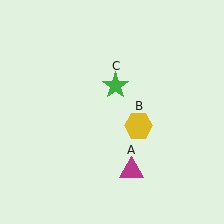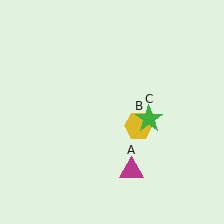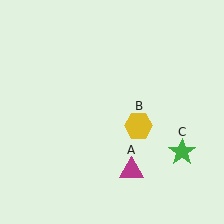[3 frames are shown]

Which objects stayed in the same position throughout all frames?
Magenta triangle (object A) and yellow hexagon (object B) remained stationary.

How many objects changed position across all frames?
1 object changed position: green star (object C).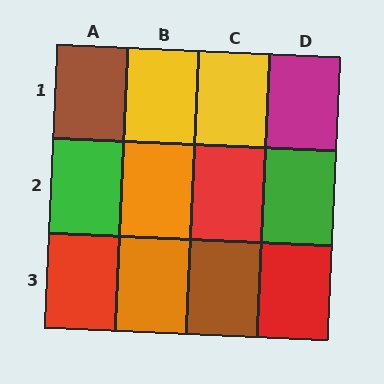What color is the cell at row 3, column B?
Orange.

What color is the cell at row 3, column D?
Red.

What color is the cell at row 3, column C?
Brown.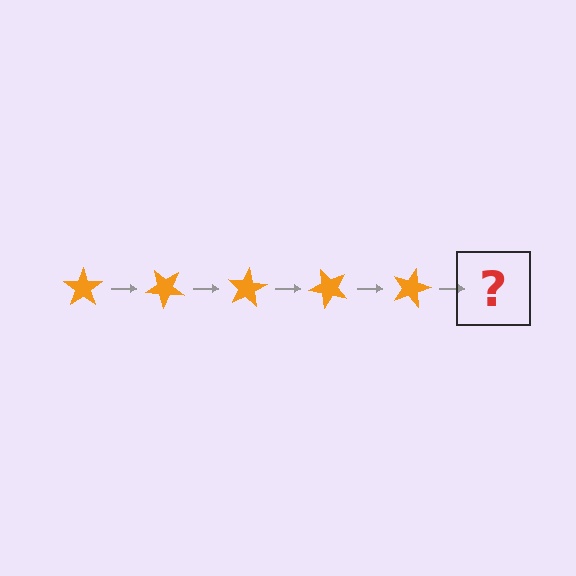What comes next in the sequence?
The next element should be an orange star rotated 200 degrees.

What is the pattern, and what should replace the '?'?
The pattern is that the star rotates 40 degrees each step. The '?' should be an orange star rotated 200 degrees.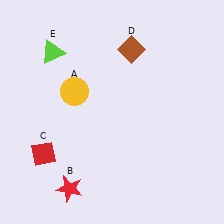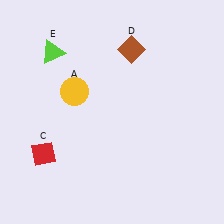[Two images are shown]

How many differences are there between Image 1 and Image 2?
There is 1 difference between the two images.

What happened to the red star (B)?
The red star (B) was removed in Image 2. It was in the bottom-left area of Image 1.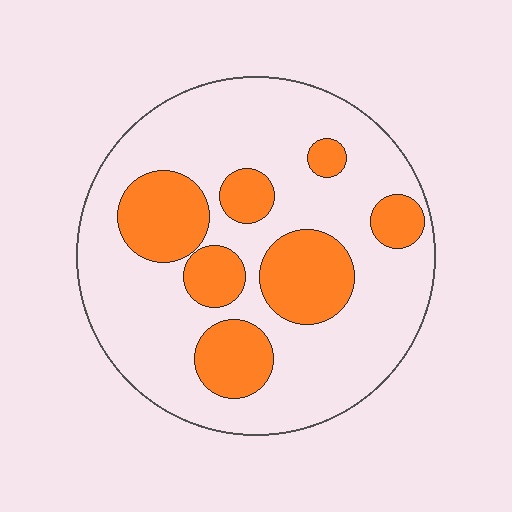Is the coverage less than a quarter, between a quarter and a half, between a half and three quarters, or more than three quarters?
Between a quarter and a half.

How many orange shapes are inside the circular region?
7.